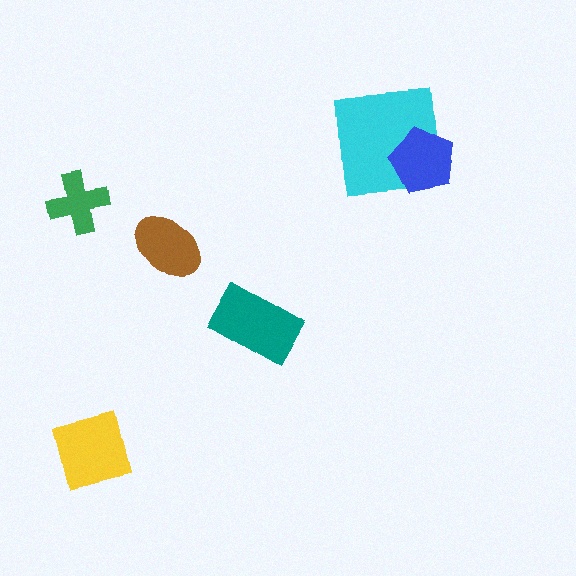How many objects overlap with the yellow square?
0 objects overlap with the yellow square.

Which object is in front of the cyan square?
The blue pentagon is in front of the cyan square.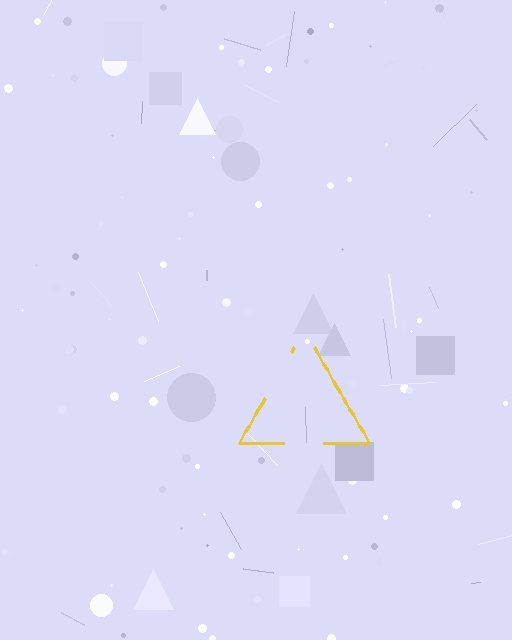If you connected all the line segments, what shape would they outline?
They would outline a triangle.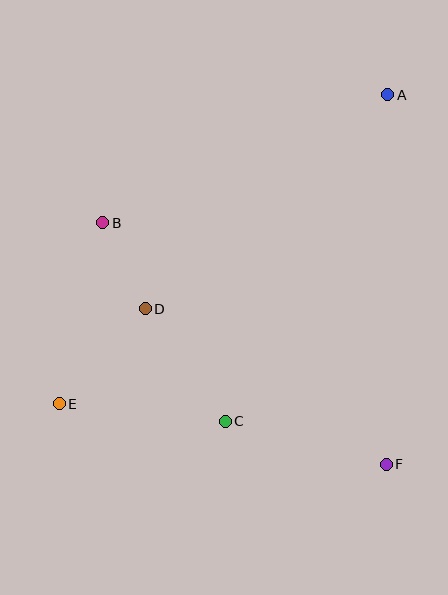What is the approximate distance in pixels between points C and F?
The distance between C and F is approximately 166 pixels.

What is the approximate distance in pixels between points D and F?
The distance between D and F is approximately 287 pixels.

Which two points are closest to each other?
Points B and D are closest to each other.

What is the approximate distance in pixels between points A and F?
The distance between A and F is approximately 370 pixels.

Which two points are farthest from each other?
Points A and E are farthest from each other.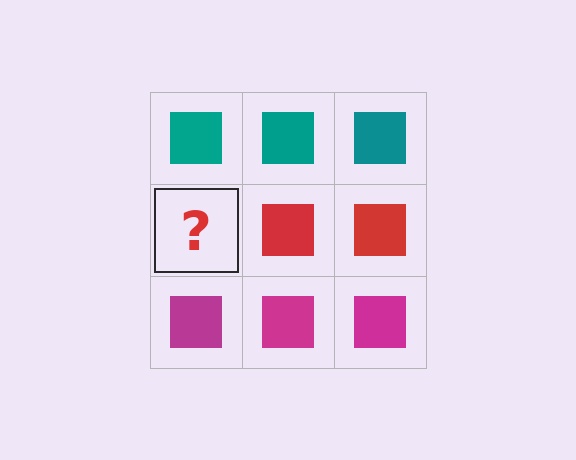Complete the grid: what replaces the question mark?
The question mark should be replaced with a red square.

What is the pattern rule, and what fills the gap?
The rule is that each row has a consistent color. The gap should be filled with a red square.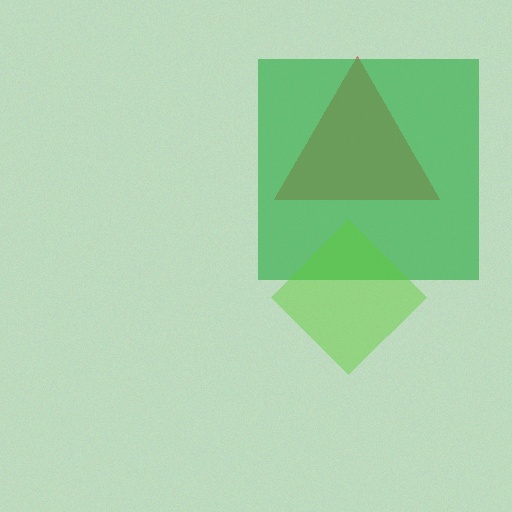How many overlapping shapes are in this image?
There are 3 overlapping shapes in the image.